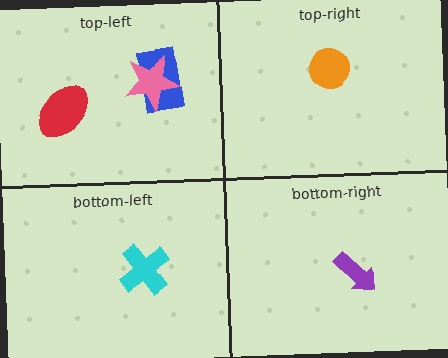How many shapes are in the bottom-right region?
1.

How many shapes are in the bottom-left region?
1.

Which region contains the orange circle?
The top-right region.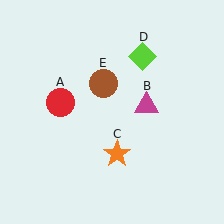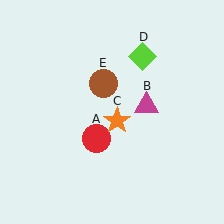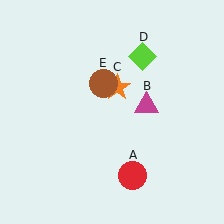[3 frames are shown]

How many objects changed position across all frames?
2 objects changed position: red circle (object A), orange star (object C).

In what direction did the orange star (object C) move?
The orange star (object C) moved up.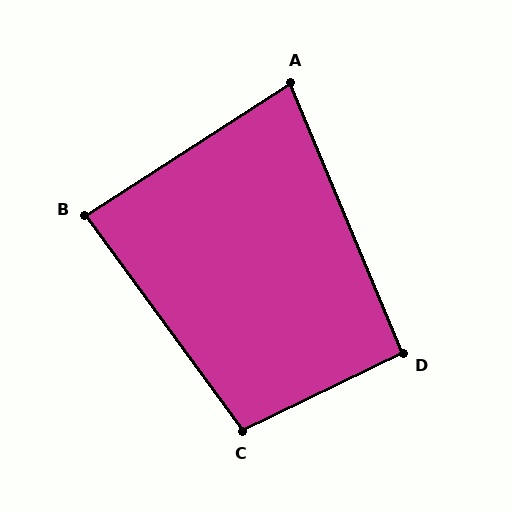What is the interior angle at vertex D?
Approximately 93 degrees (approximately right).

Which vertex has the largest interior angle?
C, at approximately 100 degrees.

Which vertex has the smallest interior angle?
A, at approximately 80 degrees.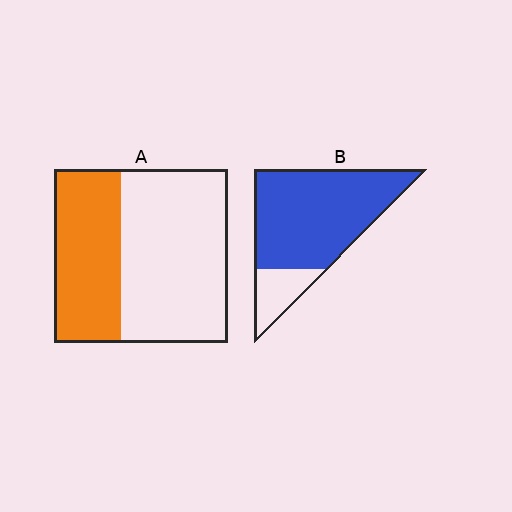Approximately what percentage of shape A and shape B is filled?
A is approximately 40% and B is approximately 80%.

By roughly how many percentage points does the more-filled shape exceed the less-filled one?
By roughly 45 percentage points (B over A).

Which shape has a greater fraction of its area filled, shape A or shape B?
Shape B.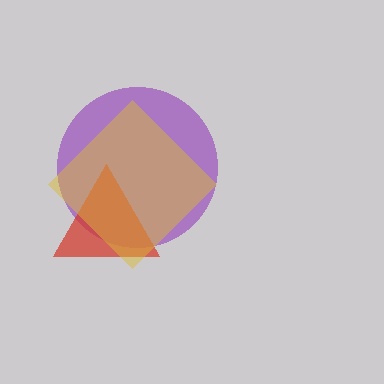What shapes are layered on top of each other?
The layered shapes are: a purple circle, a red triangle, a yellow diamond.